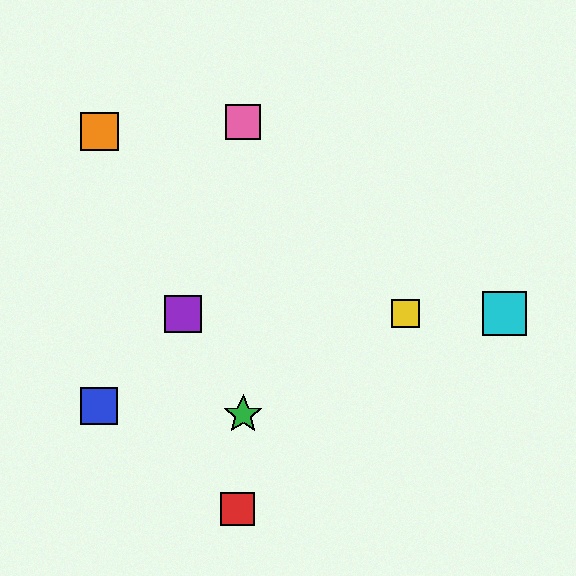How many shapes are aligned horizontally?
3 shapes (the yellow square, the purple square, the cyan square) are aligned horizontally.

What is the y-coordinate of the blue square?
The blue square is at y≈406.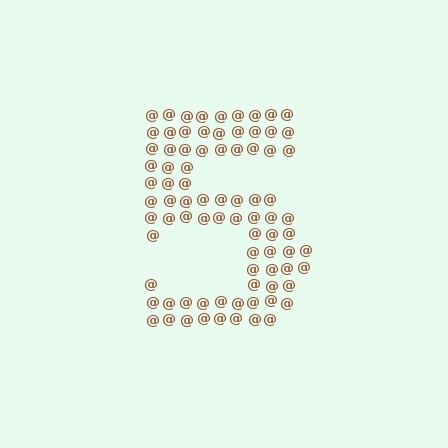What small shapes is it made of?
It is made of small at signs.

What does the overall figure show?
The overall figure shows the digit 5.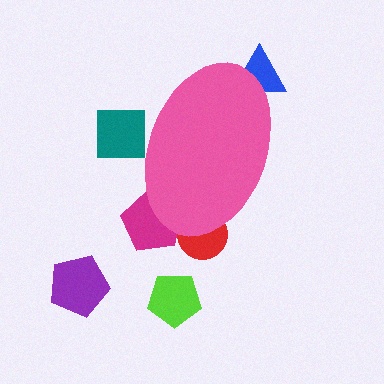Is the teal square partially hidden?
Yes, the teal square is partially hidden behind the pink ellipse.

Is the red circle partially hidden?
Yes, the red circle is partially hidden behind the pink ellipse.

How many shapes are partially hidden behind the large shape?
4 shapes are partially hidden.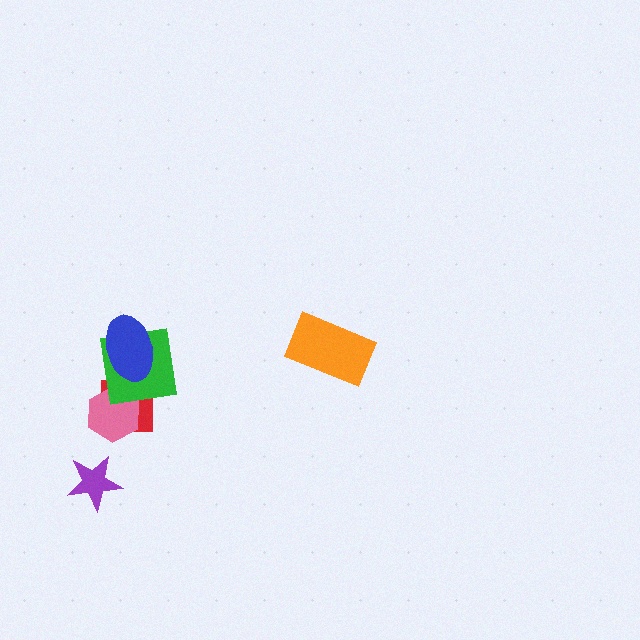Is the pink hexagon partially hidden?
Yes, it is partially covered by another shape.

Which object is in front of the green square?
The blue ellipse is in front of the green square.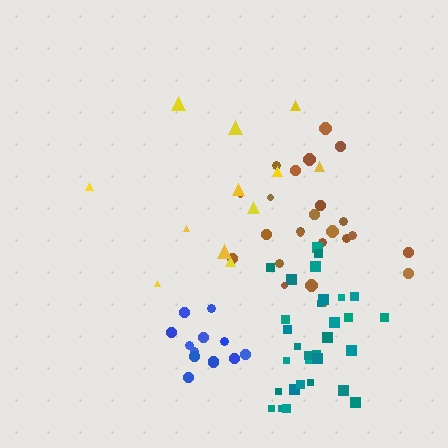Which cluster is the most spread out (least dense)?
Yellow.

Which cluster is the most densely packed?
Blue.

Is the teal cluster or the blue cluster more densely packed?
Blue.